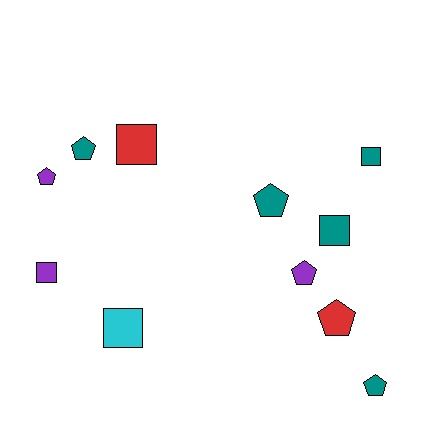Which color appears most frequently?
Teal, with 5 objects.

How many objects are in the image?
There are 11 objects.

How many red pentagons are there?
There is 1 red pentagon.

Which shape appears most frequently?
Pentagon, with 6 objects.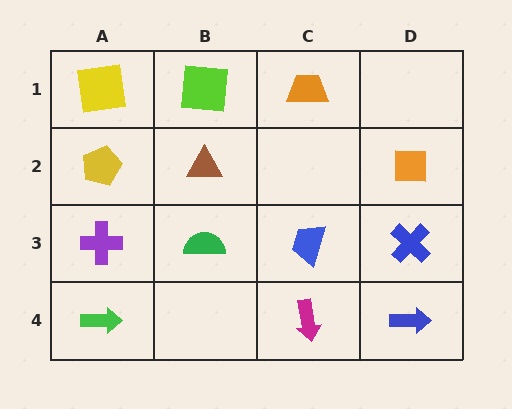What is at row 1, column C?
An orange trapezoid.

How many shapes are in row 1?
3 shapes.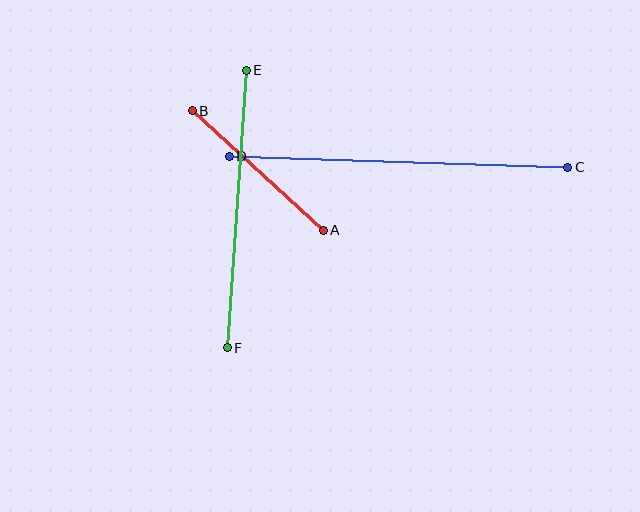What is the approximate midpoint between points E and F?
The midpoint is at approximately (237, 209) pixels.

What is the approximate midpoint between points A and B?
The midpoint is at approximately (258, 170) pixels.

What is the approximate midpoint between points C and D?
The midpoint is at approximately (399, 162) pixels.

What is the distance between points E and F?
The distance is approximately 278 pixels.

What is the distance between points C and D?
The distance is approximately 339 pixels.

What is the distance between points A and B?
The distance is approximately 177 pixels.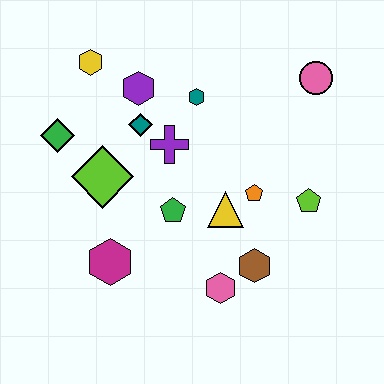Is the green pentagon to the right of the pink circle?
No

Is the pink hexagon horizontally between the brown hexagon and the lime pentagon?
No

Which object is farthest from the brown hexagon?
The yellow hexagon is farthest from the brown hexagon.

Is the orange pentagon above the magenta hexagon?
Yes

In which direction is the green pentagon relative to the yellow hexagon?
The green pentagon is below the yellow hexagon.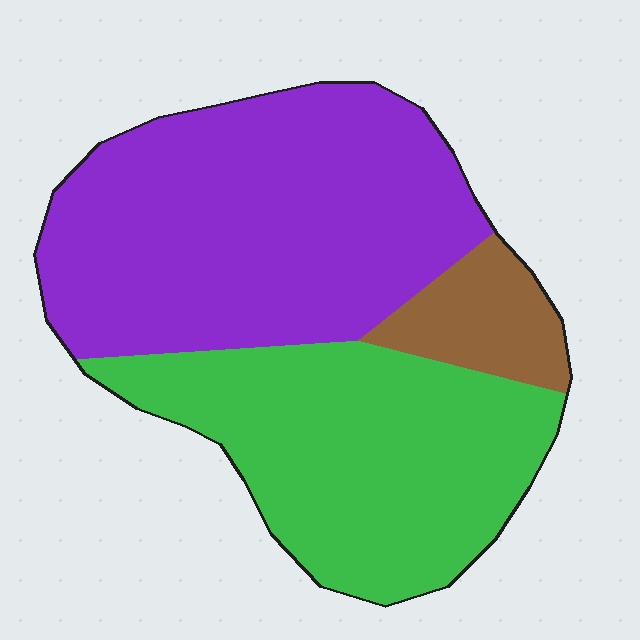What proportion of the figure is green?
Green takes up between a third and a half of the figure.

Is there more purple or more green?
Purple.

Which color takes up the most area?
Purple, at roughly 50%.